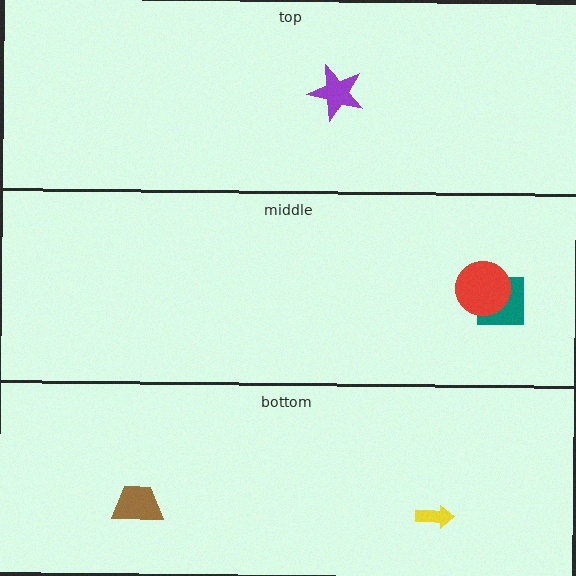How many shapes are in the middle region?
2.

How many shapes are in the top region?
1.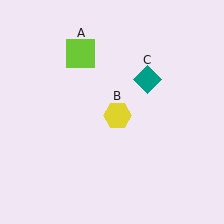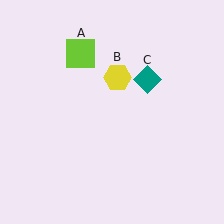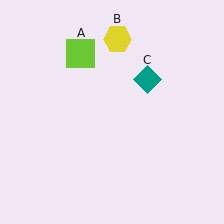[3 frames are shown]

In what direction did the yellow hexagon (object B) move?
The yellow hexagon (object B) moved up.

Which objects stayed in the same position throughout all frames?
Lime square (object A) and teal diamond (object C) remained stationary.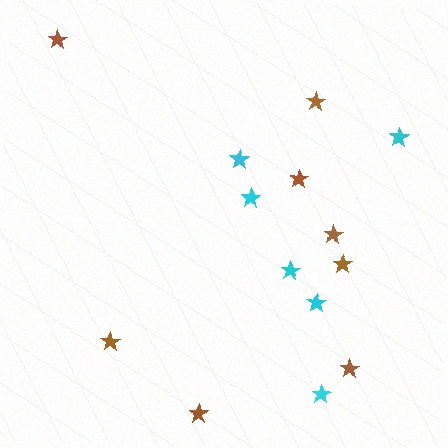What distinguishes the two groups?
There are 2 groups: one group of brown stars (8) and one group of cyan stars (6).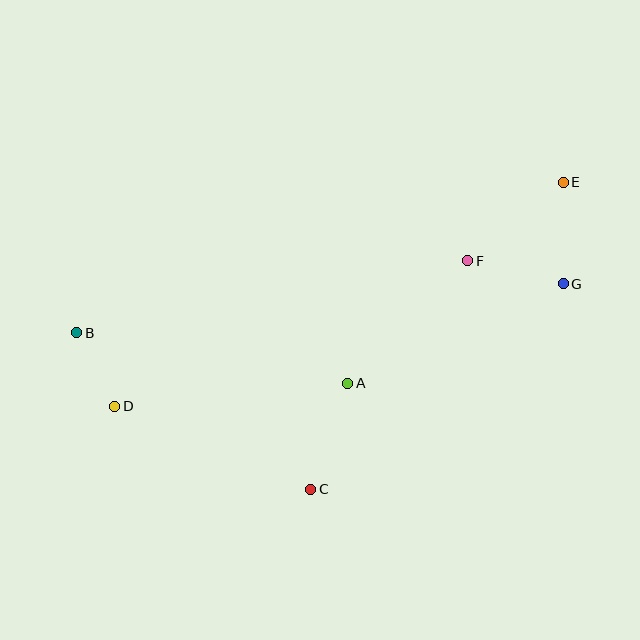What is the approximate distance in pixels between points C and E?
The distance between C and E is approximately 398 pixels.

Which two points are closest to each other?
Points B and D are closest to each other.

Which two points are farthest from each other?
Points B and E are farthest from each other.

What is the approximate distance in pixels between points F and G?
The distance between F and G is approximately 98 pixels.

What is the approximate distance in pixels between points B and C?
The distance between B and C is approximately 281 pixels.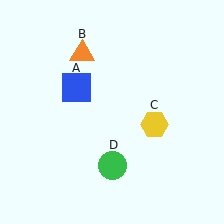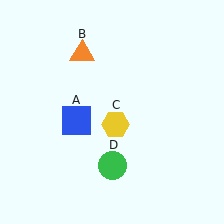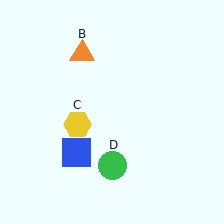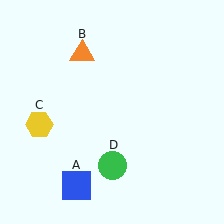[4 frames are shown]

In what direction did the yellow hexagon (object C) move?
The yellow hexagon (object C) moved left.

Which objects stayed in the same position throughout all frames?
Orange triangle (object B) and green circle (object D) remained stationary.